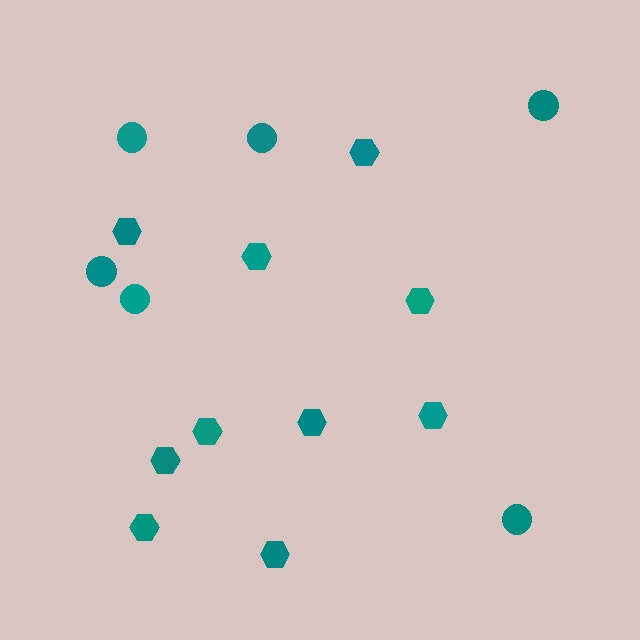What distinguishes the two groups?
There are 2 groups: one group of circles (6) and one group of hexagons (10).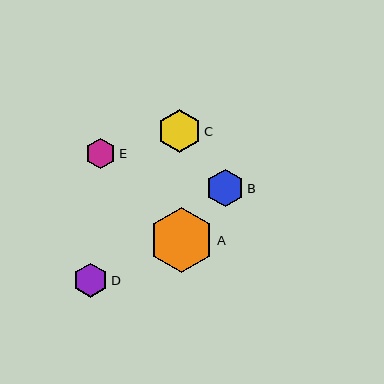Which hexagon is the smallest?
Hexagon E is the smallest with a size of approximately 30 pixels.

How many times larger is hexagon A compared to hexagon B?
Hexagon A is approximately 1.7 times the size of hexagon B.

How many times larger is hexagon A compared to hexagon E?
Hexagon A is approximately 2.1 times the size of hexagon E.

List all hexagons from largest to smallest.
From largest to smallest: A, C, B, D, E.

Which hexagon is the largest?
Hexagon A is the largest with a size of approximately 65 pixels.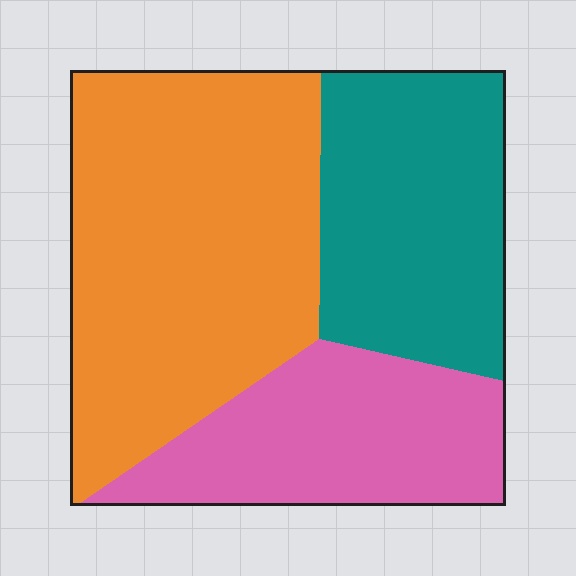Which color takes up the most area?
Orange, at roughly 45%.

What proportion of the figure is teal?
Teal takes up about one quarter (1/4) of the figure.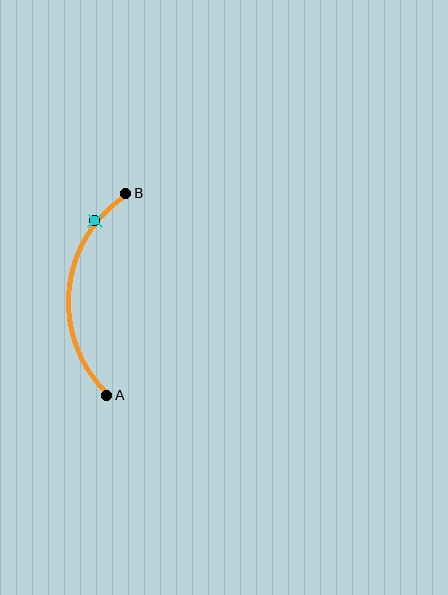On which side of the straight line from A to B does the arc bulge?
The arc bulges to the left of the straight line connecting A and B.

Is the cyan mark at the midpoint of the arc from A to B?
No. The cyan mark lies on the arc but is closer to endpoint B. The arc midpoint would be at the point on the curve equidistant along the arc from both A and B.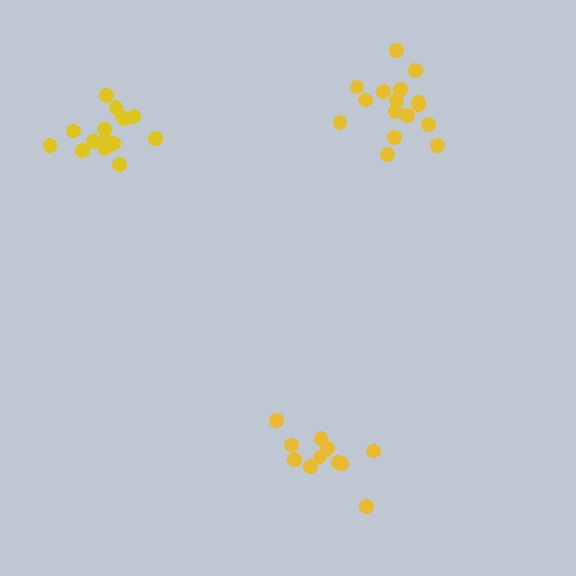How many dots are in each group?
Group 1: 16 dots, Group 2: 11 dots, Group 3: 15 dots (42 total).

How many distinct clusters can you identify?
There are 3 distinct clusters.